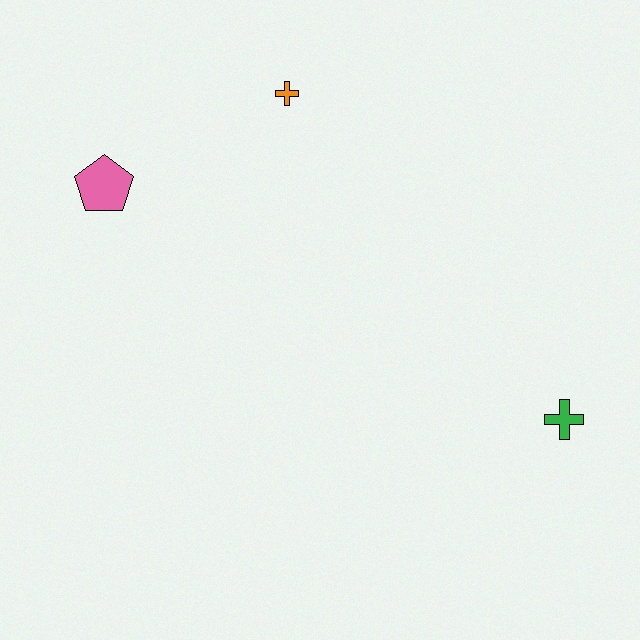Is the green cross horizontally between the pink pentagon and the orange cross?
No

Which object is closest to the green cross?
The orange cross is closest to the green cross.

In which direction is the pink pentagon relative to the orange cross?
The pink pentagon is to the left of the orange cross.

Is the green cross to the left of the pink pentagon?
No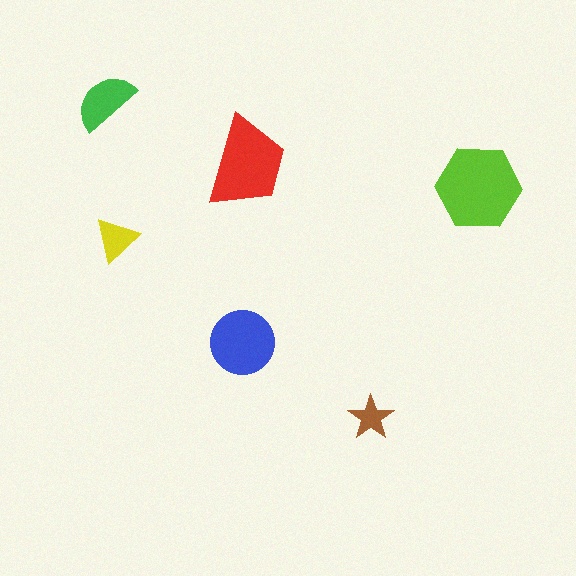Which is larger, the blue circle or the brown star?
The blue circle.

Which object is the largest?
The lime hexagon.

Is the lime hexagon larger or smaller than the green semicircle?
Larger.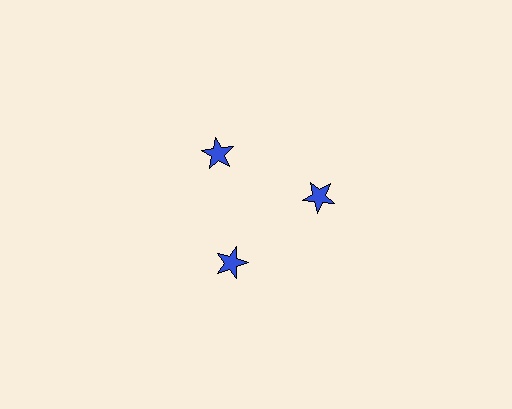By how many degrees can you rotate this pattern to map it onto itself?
The pattern maps onto itself every 120 degrees of rotation.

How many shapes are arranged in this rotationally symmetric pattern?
There are 3 shapes, arranged in 3 groups of 1.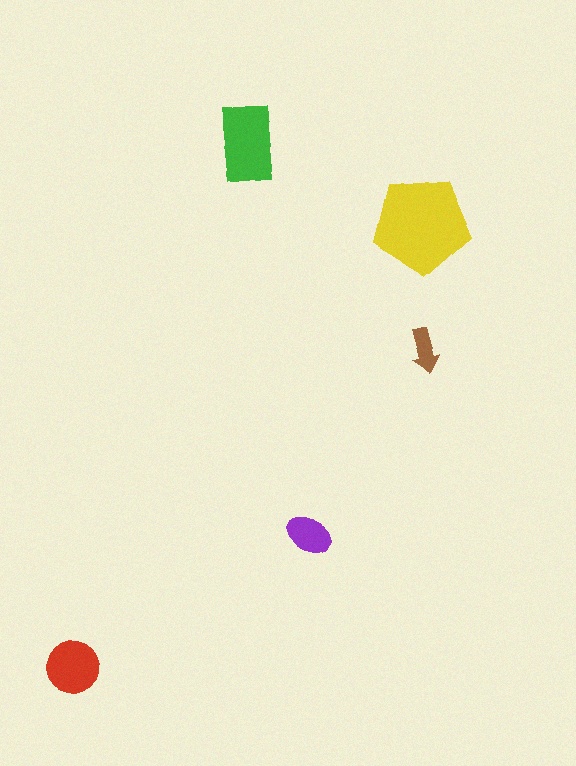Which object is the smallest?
The brown arrow.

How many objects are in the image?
There are 5 objects in the image.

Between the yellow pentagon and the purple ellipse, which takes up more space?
The yellow pentagon.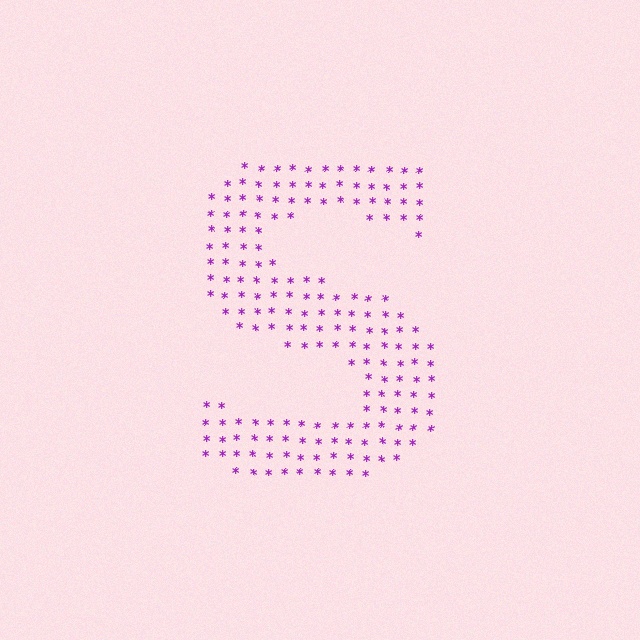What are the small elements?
The small elements are asterisks.